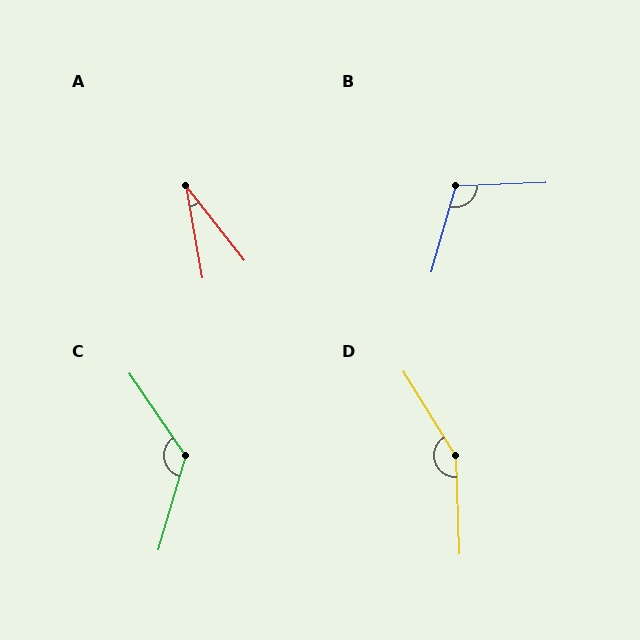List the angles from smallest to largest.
A (28°), B (108°), C (130°), D (151°).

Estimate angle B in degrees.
Approximately 108 degrees.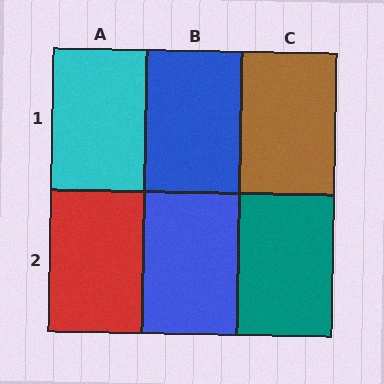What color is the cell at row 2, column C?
Teal.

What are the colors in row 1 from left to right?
Cyan, blue, brown.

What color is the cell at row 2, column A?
Red.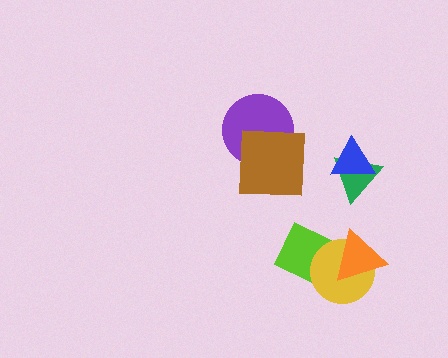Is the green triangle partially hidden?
Yes, it is partially covered by another shape.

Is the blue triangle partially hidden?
No, no other shape covers it.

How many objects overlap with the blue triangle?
1 object overlaps with the blue triangle.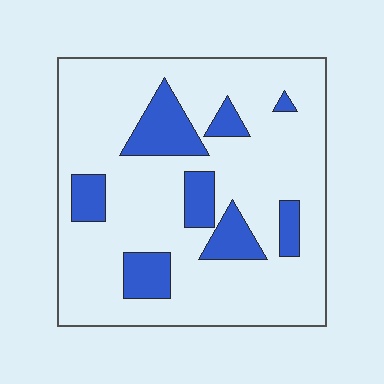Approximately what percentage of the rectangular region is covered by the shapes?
Approximately 20%.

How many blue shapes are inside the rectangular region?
8.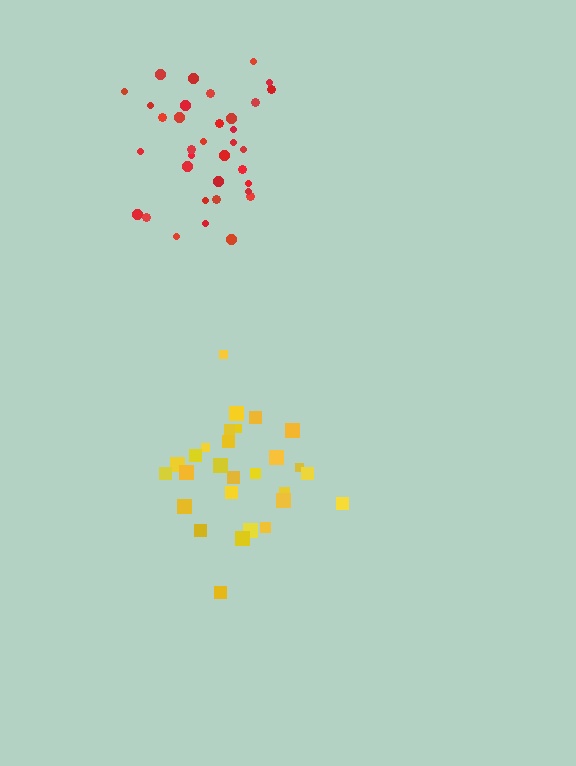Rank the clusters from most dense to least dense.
red, yellow.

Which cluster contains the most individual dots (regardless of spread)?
Red (35).